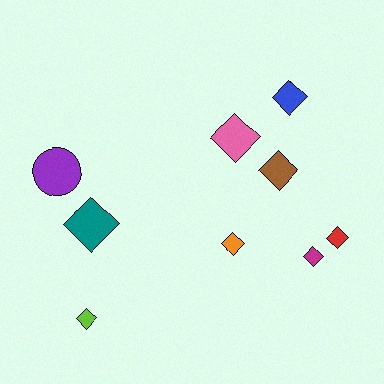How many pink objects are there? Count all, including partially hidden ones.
There is 1 pink object.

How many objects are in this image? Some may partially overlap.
There are 9 objects.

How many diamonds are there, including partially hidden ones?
There are 8 diamonds.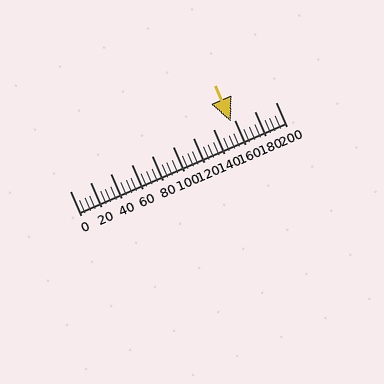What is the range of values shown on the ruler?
The ruler shows values from 0 to 200.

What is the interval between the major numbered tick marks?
The major tick marks are spaced 20 units apart.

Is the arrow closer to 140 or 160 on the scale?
The arrow is closer to 160.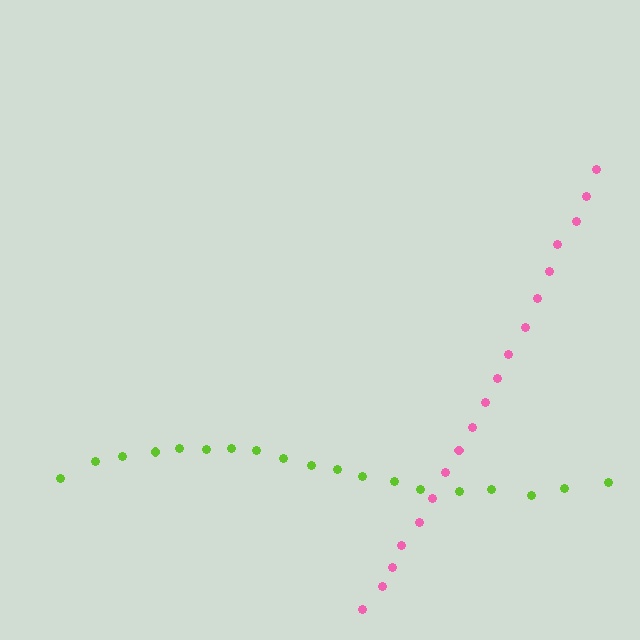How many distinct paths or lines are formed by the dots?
There are 2 distinct paths.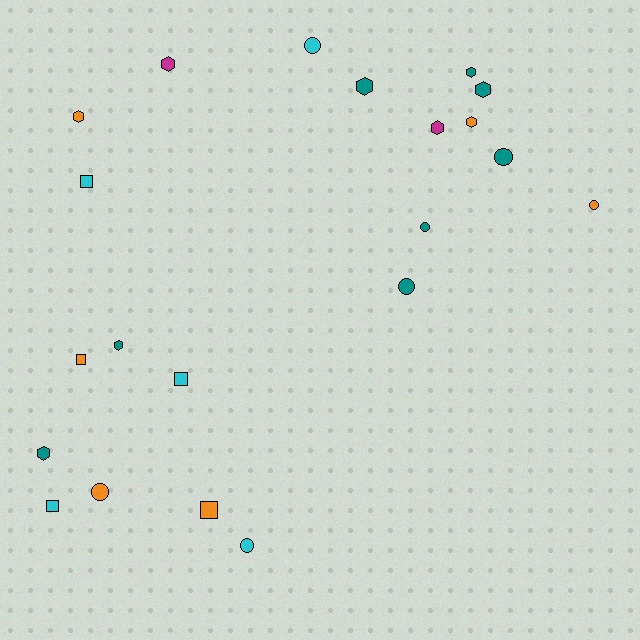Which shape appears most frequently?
Hexagon, with 9 objects.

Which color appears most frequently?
Teal, with 8 objects.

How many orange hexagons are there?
There are 2 orange hexagons.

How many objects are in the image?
There are 21 objects.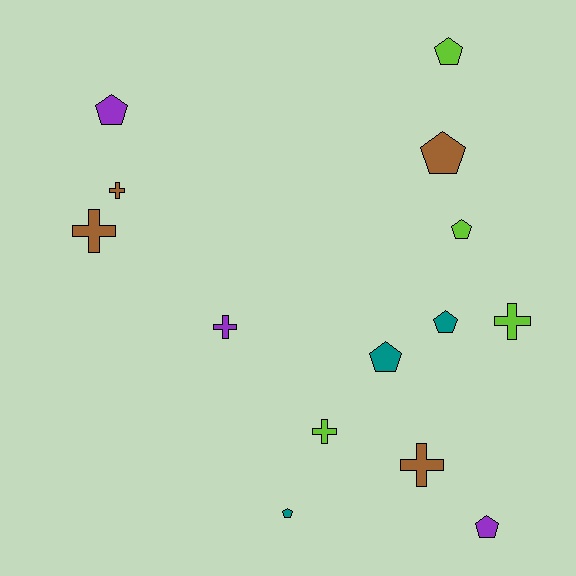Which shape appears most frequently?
Pentagon, with 8 objects.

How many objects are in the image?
There are 14 objects.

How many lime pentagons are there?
There are 2 lime pentagons.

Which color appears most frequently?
Brown, with 4 objects.